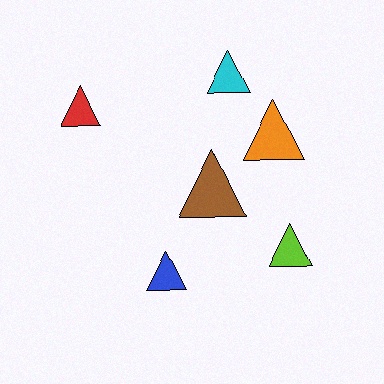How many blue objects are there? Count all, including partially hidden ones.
There is 1 blue object.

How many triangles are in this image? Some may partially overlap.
There are 6 triangles.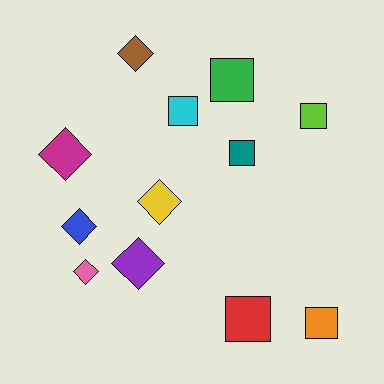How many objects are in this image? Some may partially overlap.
There are 12 objects.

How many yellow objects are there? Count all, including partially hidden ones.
There is 1 yellow object.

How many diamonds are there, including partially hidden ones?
There are 6 diamonds.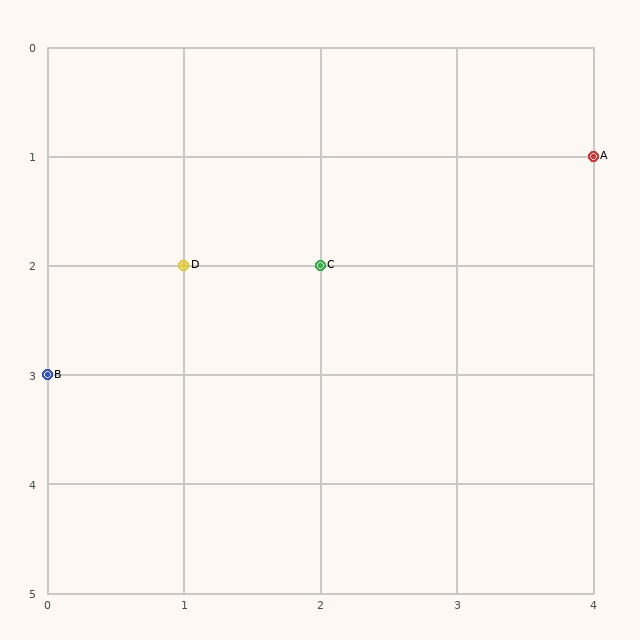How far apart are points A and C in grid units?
Points A and C are 2 columns and 1 row apart (about 2.2 grid units diagonally).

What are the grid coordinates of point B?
Point B is at grid coordinates (0, 3).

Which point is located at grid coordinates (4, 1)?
Point A is at (4, 1).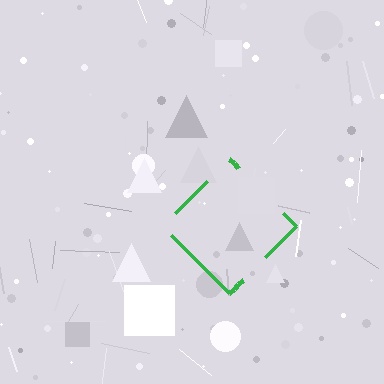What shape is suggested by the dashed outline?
The dashed outline suggests a diamond.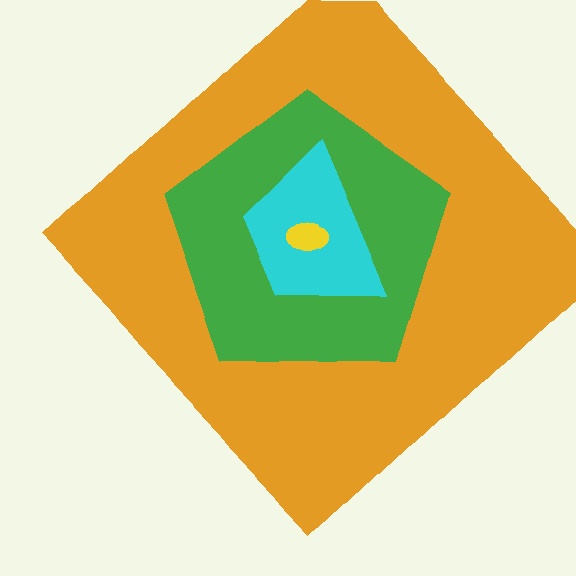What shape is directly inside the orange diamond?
The green pentagon.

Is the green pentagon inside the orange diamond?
Yes.